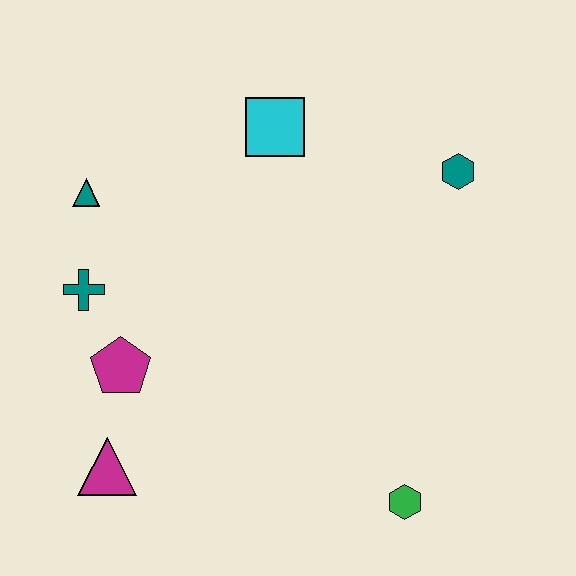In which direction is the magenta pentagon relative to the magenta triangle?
The magenta pentagon is above the magenta triangle.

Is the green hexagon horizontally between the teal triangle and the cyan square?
No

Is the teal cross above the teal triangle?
No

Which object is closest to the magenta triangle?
The magenta pentagon is closest to the magenta triangle.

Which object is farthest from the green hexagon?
The teal triangle is farthest from the green hexagon.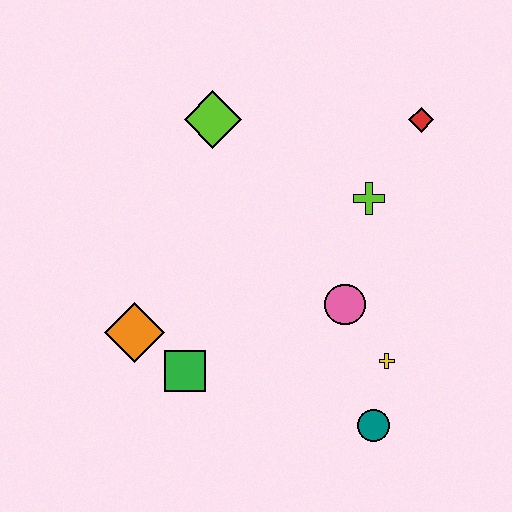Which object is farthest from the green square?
The red diamond is farthest from the green square.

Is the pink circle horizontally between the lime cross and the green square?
Yes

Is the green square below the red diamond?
Yes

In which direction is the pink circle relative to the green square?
The pink circle is to the right of the green square.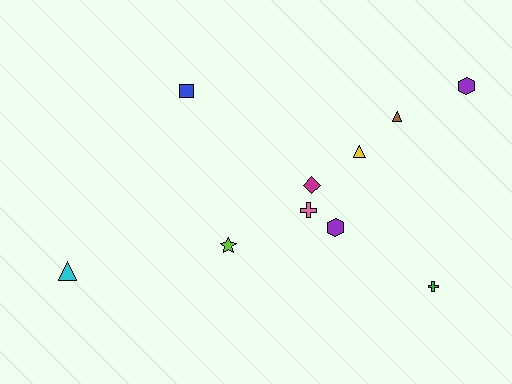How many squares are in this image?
There is 1 square.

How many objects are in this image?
There are 10 objects.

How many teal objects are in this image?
There are no teal objects.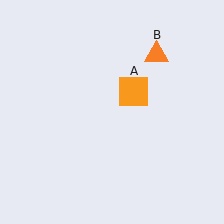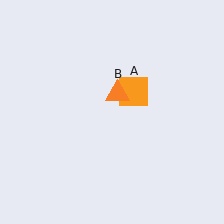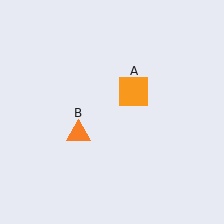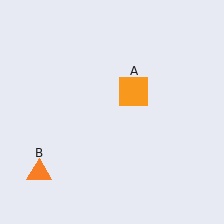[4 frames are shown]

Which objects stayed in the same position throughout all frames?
Orange square (object A) remained stationary.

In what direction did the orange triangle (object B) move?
The orange triangle (object B) moved down and to the left.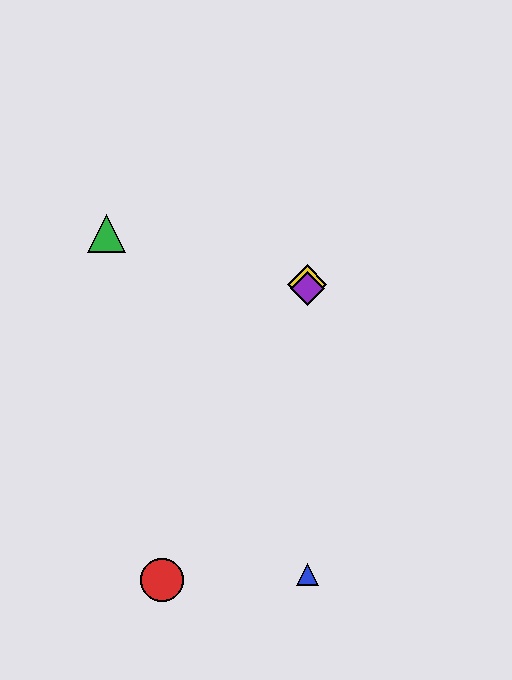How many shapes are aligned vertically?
3 shapes (the blue triangle, the yellow diamond, the purple diamond) are aligned vertically.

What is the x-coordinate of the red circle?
The red circle is at x≈162.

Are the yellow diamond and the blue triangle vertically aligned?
Yes, both are at x≈307.